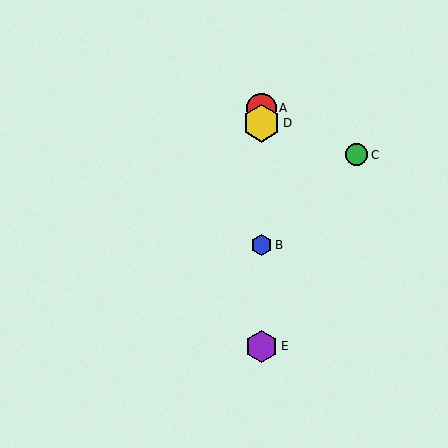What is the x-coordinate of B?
Object B is at x≈262.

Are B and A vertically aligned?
Yes, both are at x≈262.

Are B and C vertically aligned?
No, B is at x≈262 and C is at x≈357.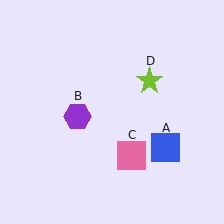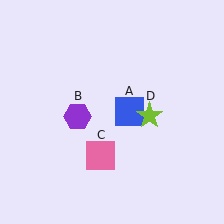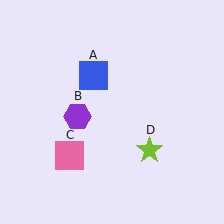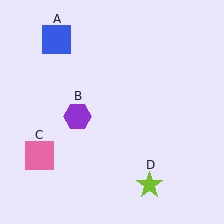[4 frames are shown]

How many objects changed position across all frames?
3 objects changed position: blue square (object A), pink square (object C), lime star (object D).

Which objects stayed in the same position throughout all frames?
Purple hexagon (object B) remained stationary.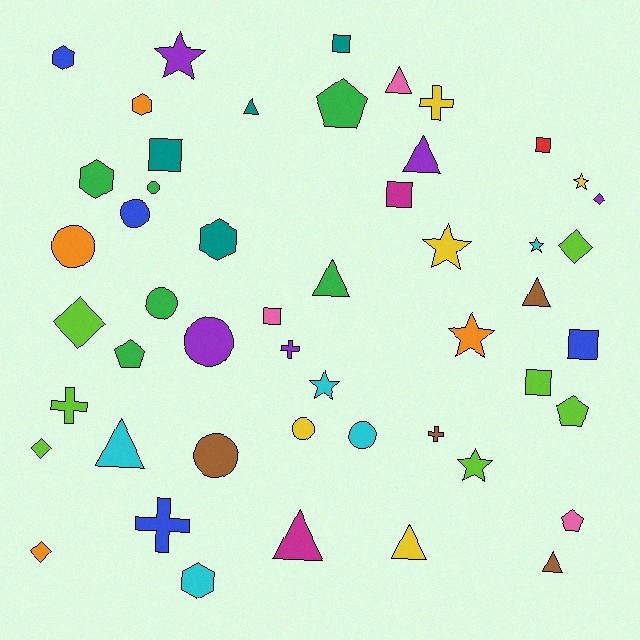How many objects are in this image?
There are 50 objects.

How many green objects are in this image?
There are 6 green objects.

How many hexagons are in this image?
There are 5 hexagons.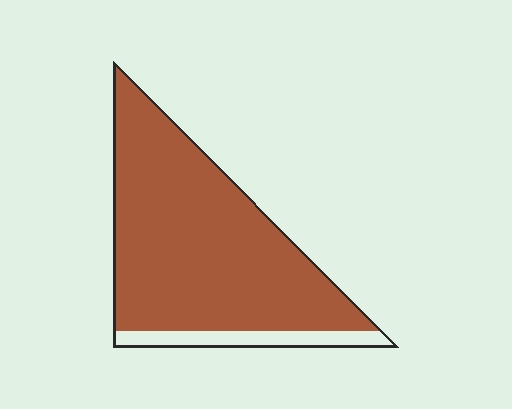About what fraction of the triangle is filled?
About seven eighths (7/8).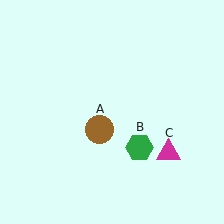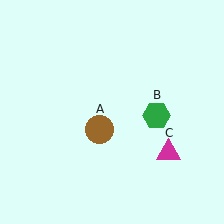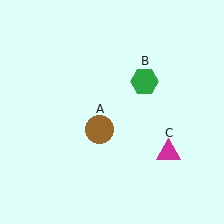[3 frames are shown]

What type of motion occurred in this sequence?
The green hexagon (object B) rotated counterclockwise around the center of the scene.